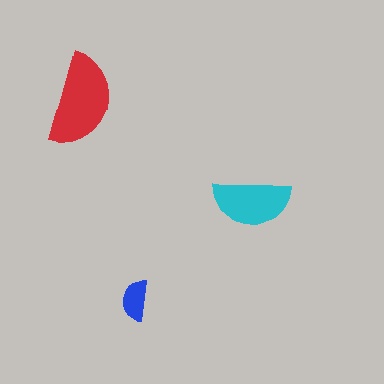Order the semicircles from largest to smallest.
the red one, the cyan one, the blue one.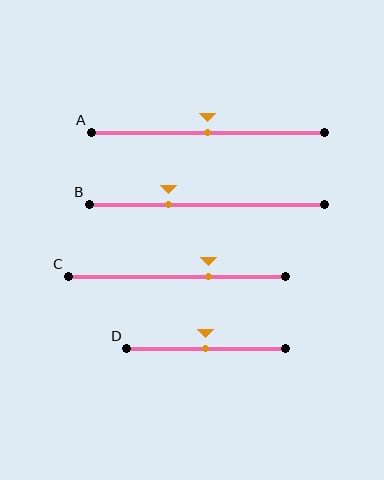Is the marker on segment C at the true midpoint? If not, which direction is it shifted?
No, the marker on segment C is shifted to the right by about 14% of the segment length.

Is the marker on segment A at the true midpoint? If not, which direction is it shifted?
Yes, the marker on segment A is at the true midpoint.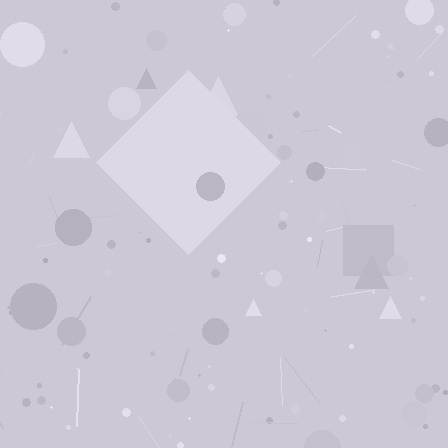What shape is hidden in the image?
A diamond is hidden in the image.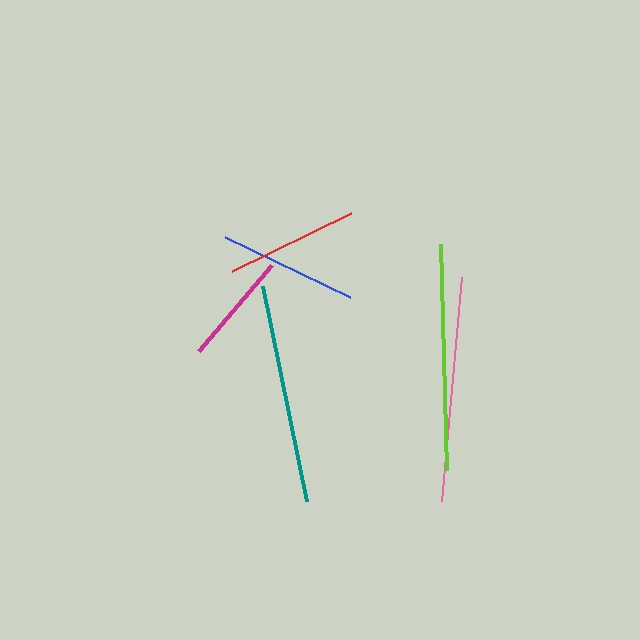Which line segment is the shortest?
The magenta line is the shortest at approximately 113 pixels.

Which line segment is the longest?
The lime line is the longest at approximately 226 pixels.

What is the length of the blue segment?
The blue segment is approximately 140 pixels long.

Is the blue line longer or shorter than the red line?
The blue line is longer than the red line.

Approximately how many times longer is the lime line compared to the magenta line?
The lime line is approximately 2.0 times the length of the magenta line.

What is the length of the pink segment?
The pink segment is approximately 225 pixels long.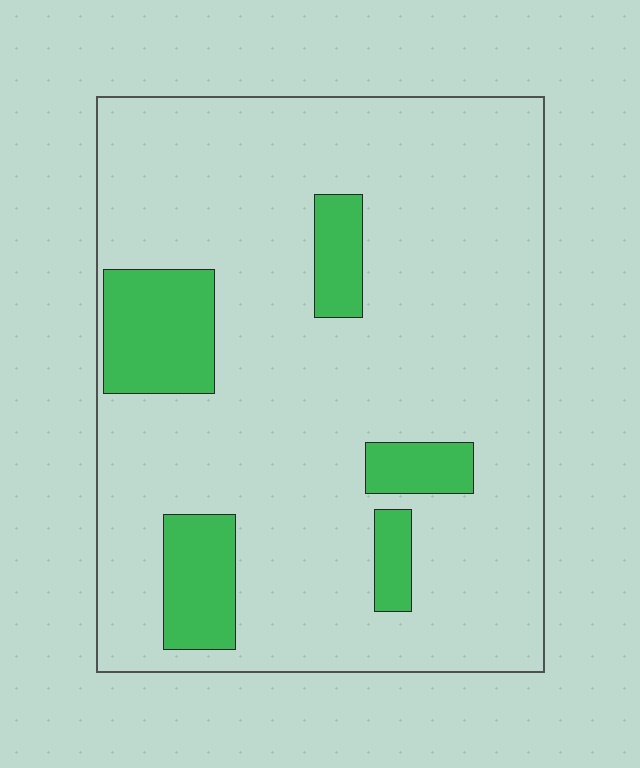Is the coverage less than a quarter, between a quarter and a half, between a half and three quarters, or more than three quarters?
Less than a quarter.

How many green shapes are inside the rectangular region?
5.